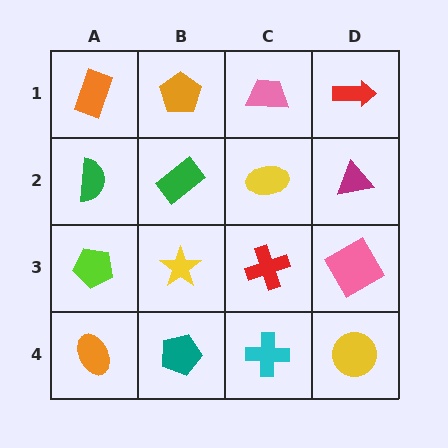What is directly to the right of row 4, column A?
A teal pentagon.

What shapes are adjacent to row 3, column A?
A green semicircle (row 2, column A), an orange ellipse (row 4, column A), a yellow star (row 3, column B).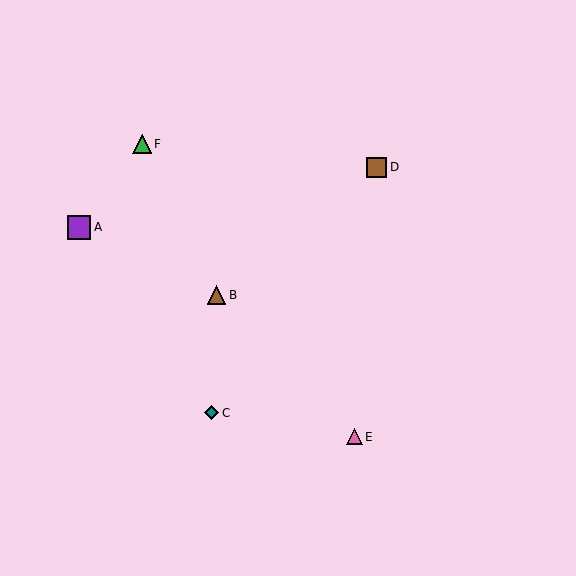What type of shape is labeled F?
Shape F is a green triangle.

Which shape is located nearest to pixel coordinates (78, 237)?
The purple square (labeled A) at (79, 227) is nearest to that location.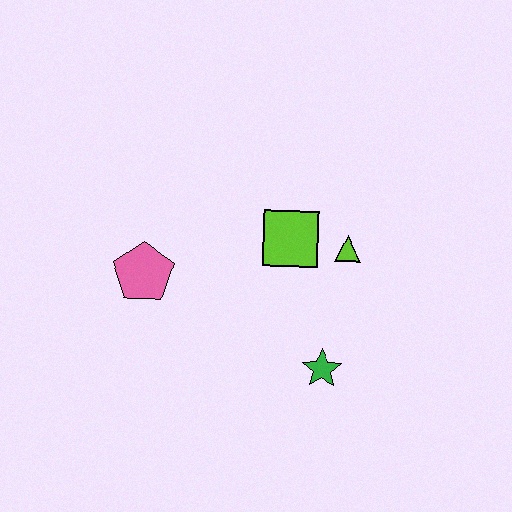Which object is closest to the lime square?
The lime triangle is closest to the lime square.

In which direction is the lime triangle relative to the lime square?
The lime triangle is to the right of the lime square.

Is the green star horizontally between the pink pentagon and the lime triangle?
Yes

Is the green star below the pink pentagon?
Yes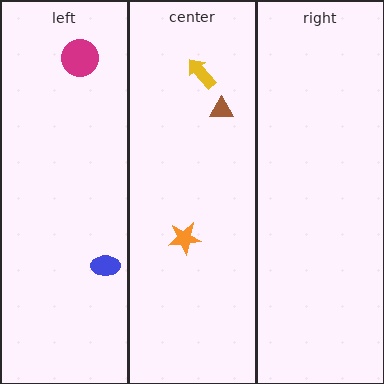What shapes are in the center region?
The orange star, the yellow arrow, the brown triangle.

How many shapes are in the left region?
2.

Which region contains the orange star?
The center region.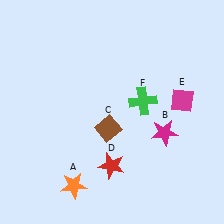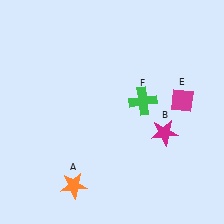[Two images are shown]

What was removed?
The red star (D), the brown diamond (C) were removed in Image 2.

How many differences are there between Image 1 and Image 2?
There are 2 differences between the two images.